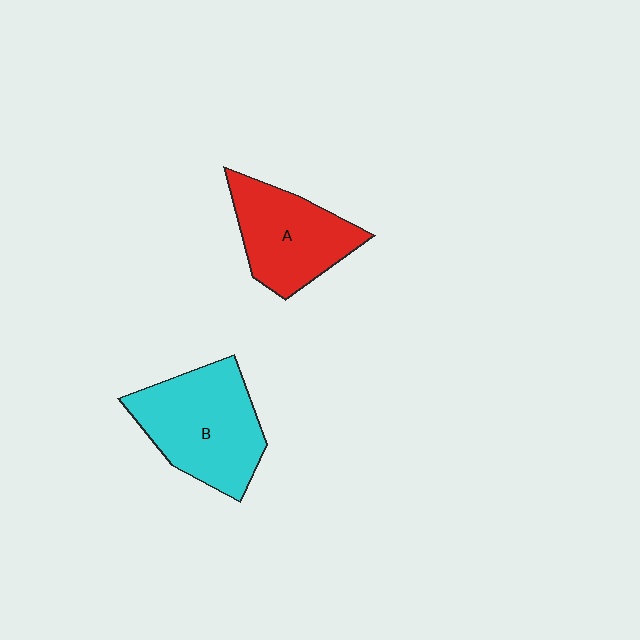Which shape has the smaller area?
Shape A (red).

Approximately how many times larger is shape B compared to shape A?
Approximately 1.2 times.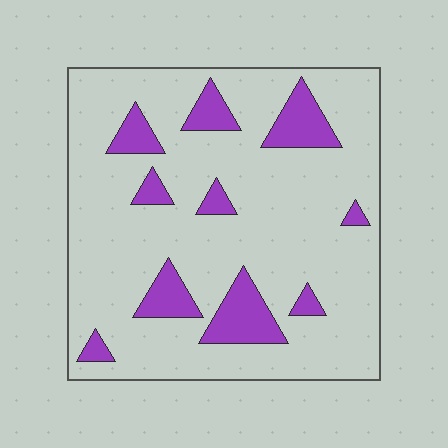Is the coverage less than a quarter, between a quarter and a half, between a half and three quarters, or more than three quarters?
Less than a quarter.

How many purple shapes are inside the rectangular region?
10.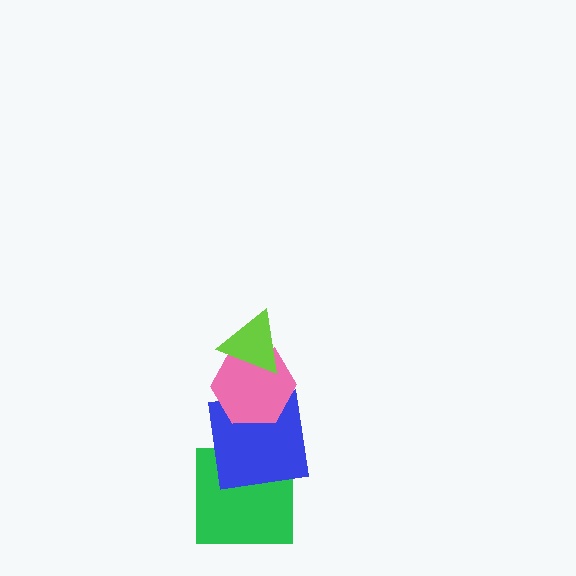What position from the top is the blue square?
The blue square is 3rd from the top.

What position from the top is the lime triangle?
The lime triangle is 1st from the top.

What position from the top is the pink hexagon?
The pink hexagon is 2nd from the top.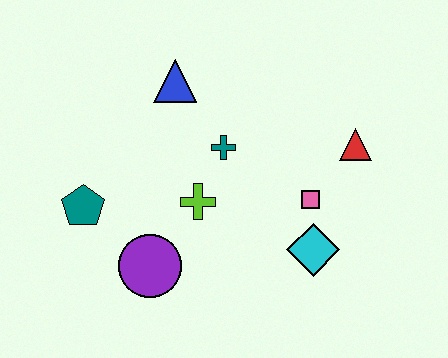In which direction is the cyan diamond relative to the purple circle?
The cyan diamond is to the right of the purple circle.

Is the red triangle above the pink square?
Yes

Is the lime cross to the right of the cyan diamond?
No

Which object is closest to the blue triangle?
The teal cross is closest to the blue triangle.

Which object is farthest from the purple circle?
The red triangle is farthest from the purple circle.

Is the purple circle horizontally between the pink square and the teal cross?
No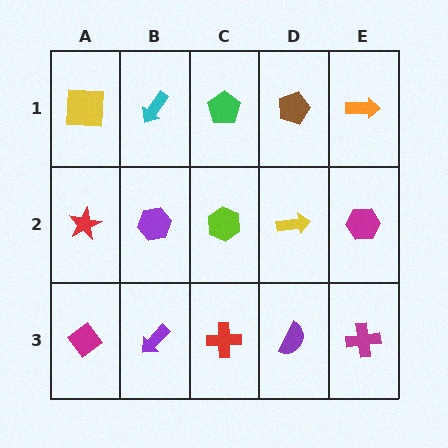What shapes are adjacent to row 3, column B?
A purple hexagon (row 2, column B), a magenta diamond (row 3, column A), a red cross (row 3, column C).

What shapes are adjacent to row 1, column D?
A yellow arrow (row 2, column D), a green pentagon (row 1, column C), an orange arrow (row 1, column E).